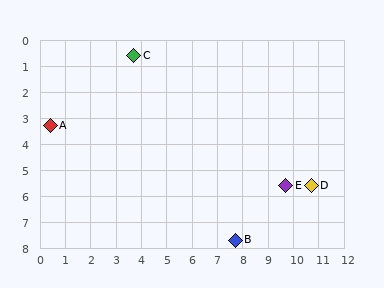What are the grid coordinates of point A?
Point A is at approximately (0.4, 3.3).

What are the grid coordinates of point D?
Point D is at approximately (10.7, 5.6).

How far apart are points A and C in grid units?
Points A and C are about 4.3 grid units apart.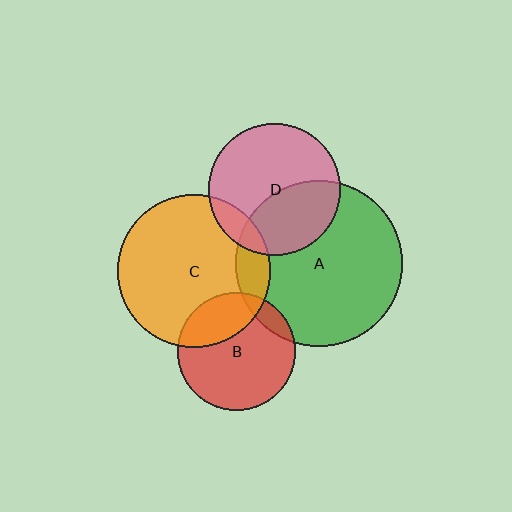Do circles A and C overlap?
Yes.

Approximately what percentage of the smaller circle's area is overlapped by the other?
Approximately 15%.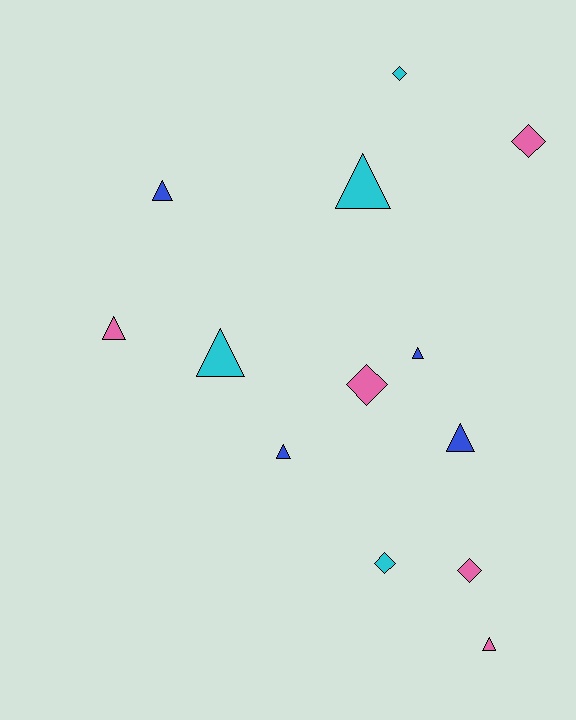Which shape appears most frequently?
Triangle, with 8 objects.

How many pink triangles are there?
There are 2 pink triangles.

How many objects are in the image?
There are 13 objects.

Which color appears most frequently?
Pink, with 5 objects.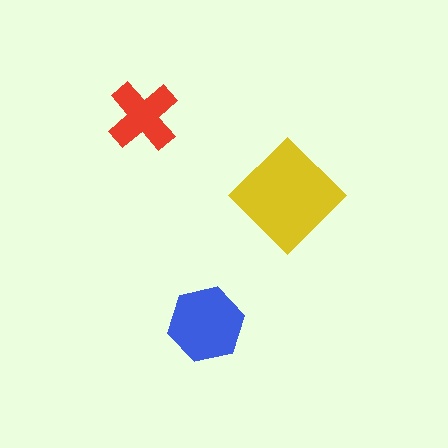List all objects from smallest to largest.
The red cross, the blue hexagon, the yellow diamond.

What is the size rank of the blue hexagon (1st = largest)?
2nd.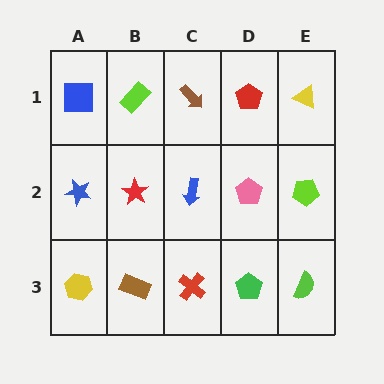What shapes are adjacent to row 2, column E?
A yellow triangle (row 1, column E), a lime semicircle (row 3, column E), a pink pentagon (row 2, column D).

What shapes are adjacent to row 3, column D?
A pink pentagon (row 2, column D), a red cross (row 3, column C), a lime semicircle (row 3, column E).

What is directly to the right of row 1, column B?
A brown arrow.